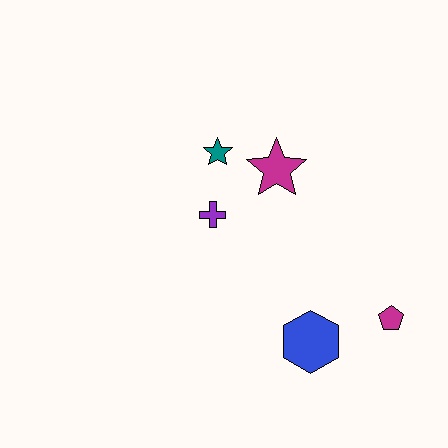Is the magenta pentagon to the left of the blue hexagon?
No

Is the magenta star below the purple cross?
No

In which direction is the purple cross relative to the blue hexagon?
The purple cross is above the blue hexagon.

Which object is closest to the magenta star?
The teal star is closest to the magenta star.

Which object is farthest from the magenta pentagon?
The teal star is farthest from the magenta pentagon.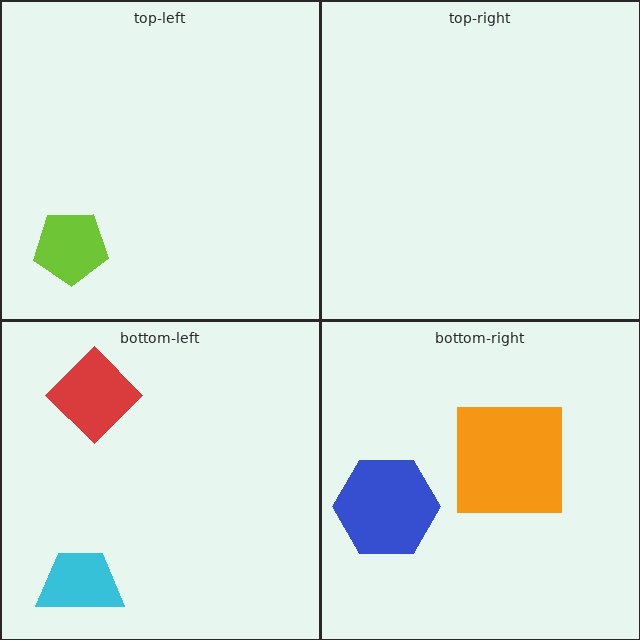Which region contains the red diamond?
The bottom-left region.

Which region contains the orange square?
The bottom-right region.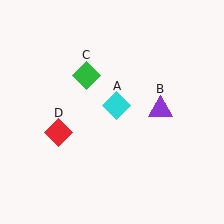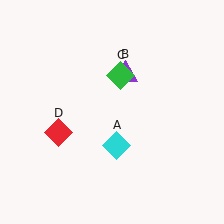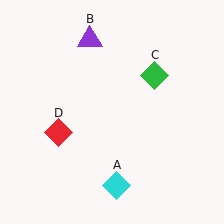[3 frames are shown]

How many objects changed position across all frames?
3 objects changed position: cyan diamond (object A), purple triangle (object B), green diamond (object C).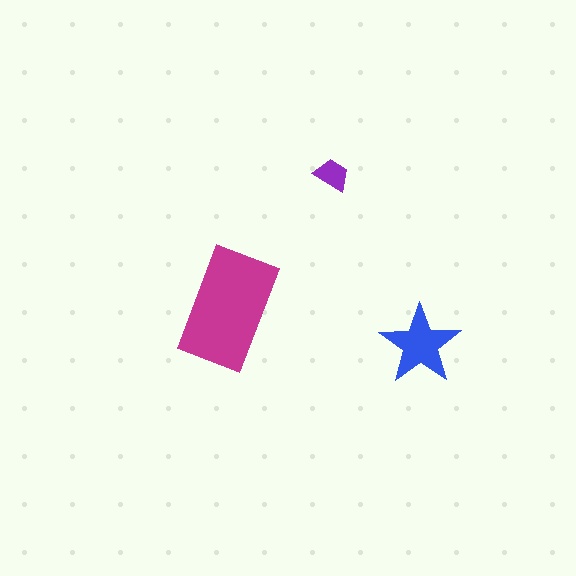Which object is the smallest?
The purple trapezoid.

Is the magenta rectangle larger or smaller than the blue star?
Larger.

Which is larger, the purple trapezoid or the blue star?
The blue star.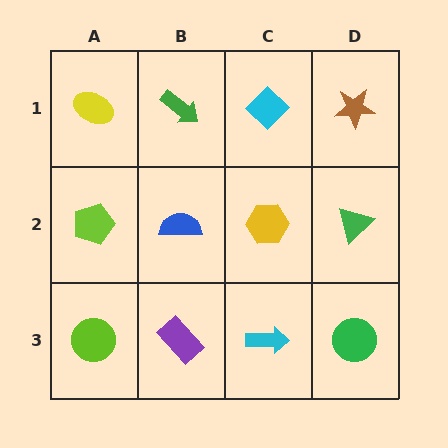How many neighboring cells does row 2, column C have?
4.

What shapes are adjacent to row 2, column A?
A yellow ellipse (row 1, column A), a lime circle (row 3, column A), a blue semicircle (row 2, column B).